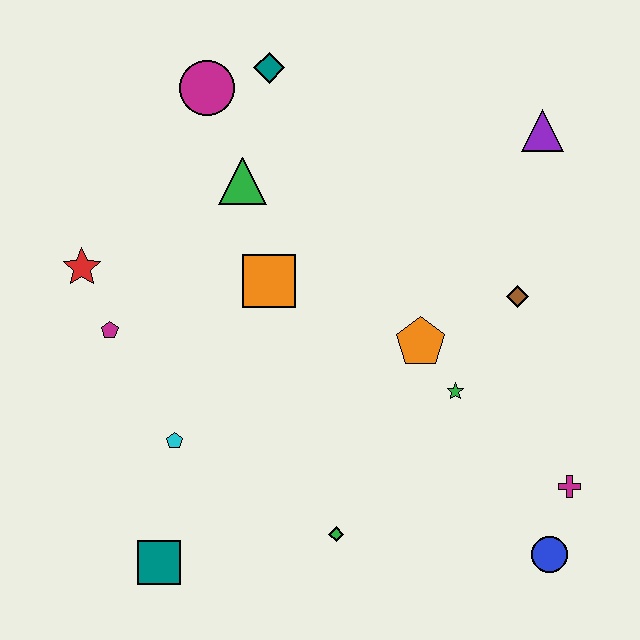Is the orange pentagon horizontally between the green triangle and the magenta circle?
No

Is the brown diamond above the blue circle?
Yes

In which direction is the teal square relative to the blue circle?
The teal square is to the left of the blue circle.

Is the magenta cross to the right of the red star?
Yes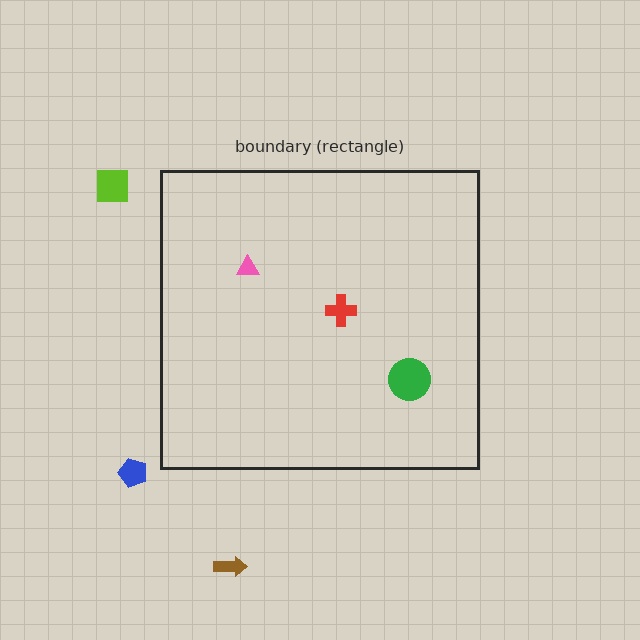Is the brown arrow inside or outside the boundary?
Outside.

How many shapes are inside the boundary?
3 inside, 3 outside.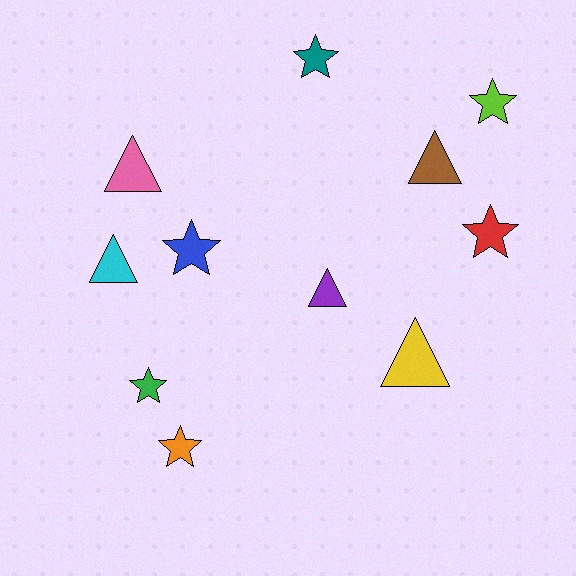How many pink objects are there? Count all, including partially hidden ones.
There is 1 pink object.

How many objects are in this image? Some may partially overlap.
There are 11 objects.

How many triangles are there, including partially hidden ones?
There are 5 triangles.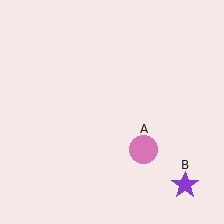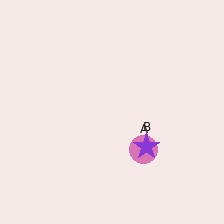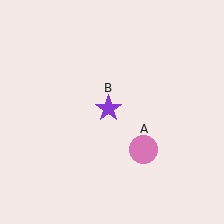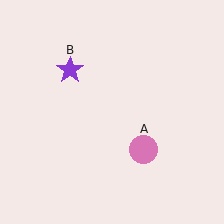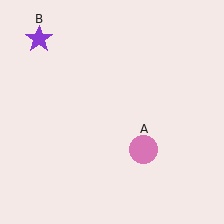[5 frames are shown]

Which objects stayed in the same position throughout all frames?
Pink circle (object A) remained stationary.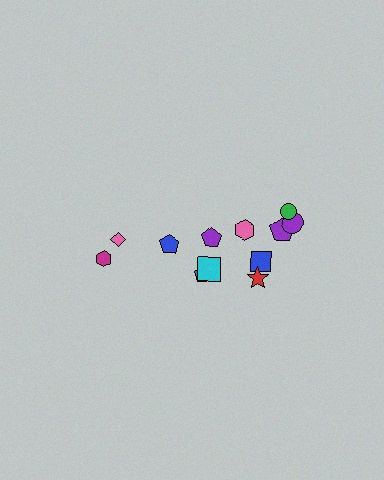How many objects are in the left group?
There are 4 objects.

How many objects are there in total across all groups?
There are 12 objects.